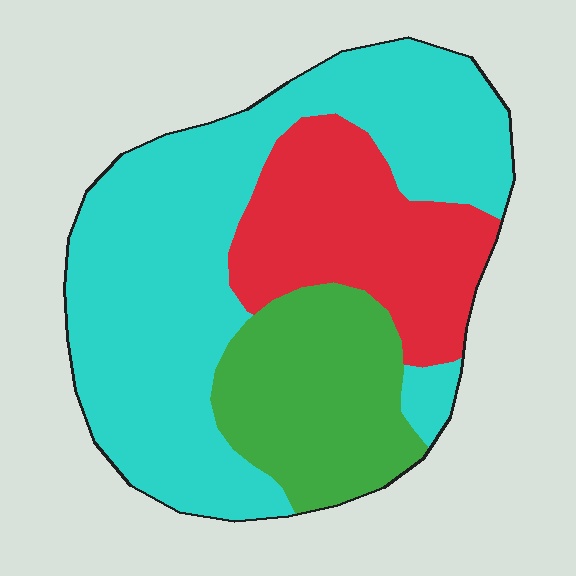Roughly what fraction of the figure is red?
Red covers 24% of the figure.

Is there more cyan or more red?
Cyan.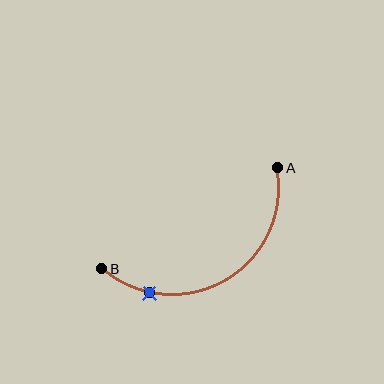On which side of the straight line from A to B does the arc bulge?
The arc bulges below the straight line connecting A and B.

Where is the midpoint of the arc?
The arc midpoint is the point on the curve farthest from the straight line joining A and B. It sits below that line.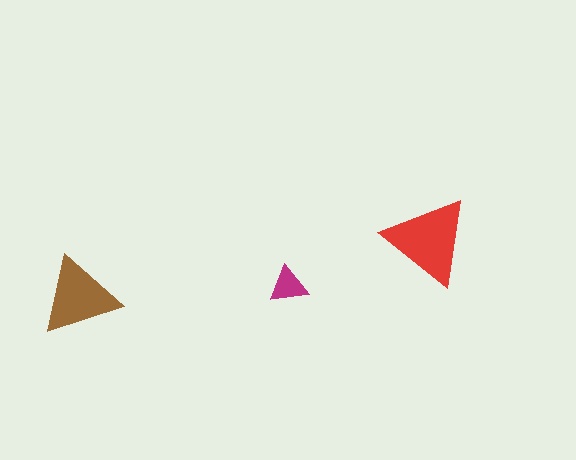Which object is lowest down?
The brown triangle is bottommost.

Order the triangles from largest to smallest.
the red one, the brown one, the magenta one.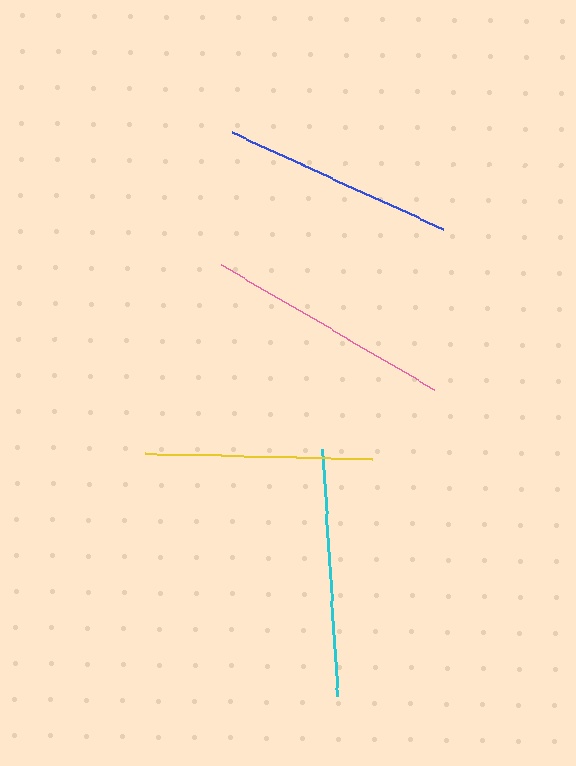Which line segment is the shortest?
The yellow line is the shortest at approximately 227 pixels.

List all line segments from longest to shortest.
From longest to shortest: cyan, pink, blue, yellow.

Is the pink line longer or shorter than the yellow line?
The pink line is longer than the yellow line.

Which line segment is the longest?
The cyan line is the longest at approximately 247 pixels.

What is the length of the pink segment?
The pink segment is approximately 246 pixels long.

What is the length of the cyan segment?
The cyan segment is approximately 247 pixels long.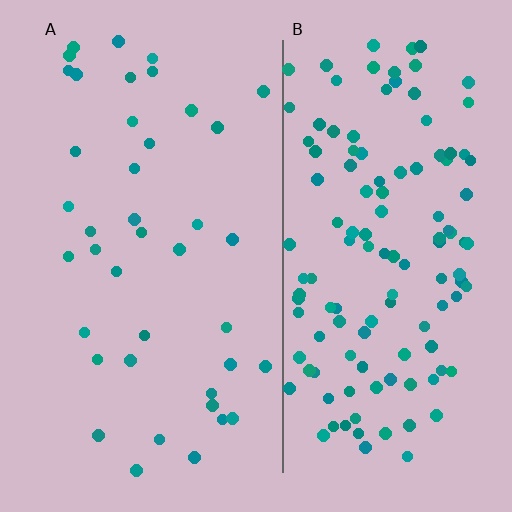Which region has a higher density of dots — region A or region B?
B (the right).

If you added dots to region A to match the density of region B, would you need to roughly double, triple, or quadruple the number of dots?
Approximately triple.